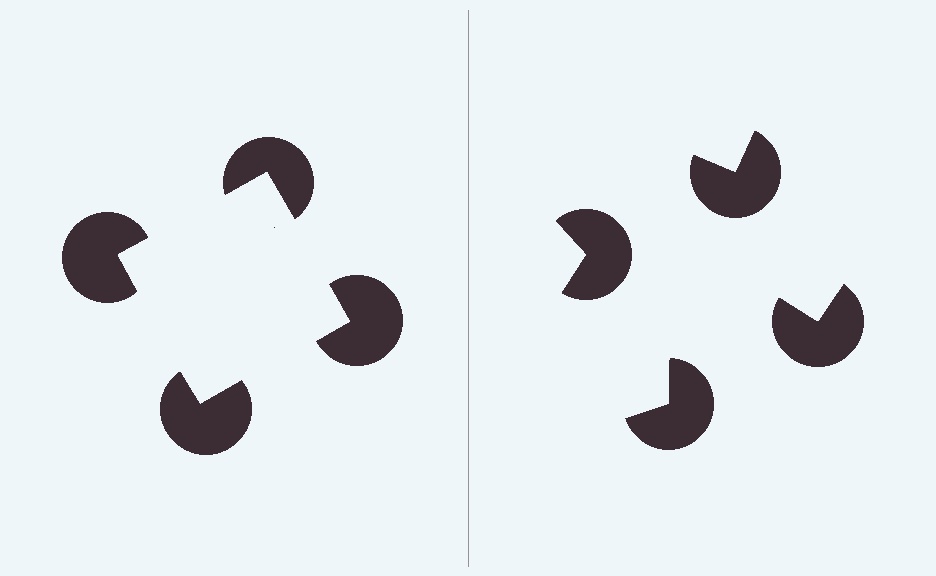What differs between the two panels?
The pac-man discs are positioned identically on both sides; only the wedge orientations differ. On the left they align to a square; on the right they are misaligned.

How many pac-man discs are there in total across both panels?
8 — 4 on each side.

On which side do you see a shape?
An illusory square appears on the left side. On the right side the wedge cuts are rotated, so no coherent shape forms.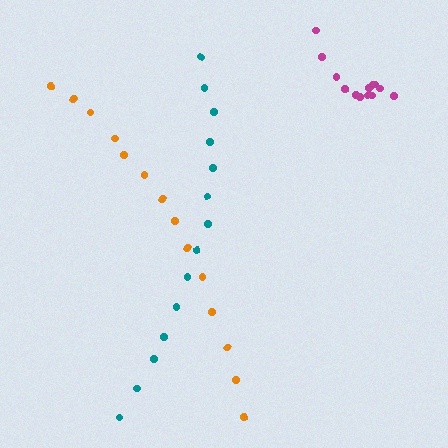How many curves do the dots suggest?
There are 3 distinct paths.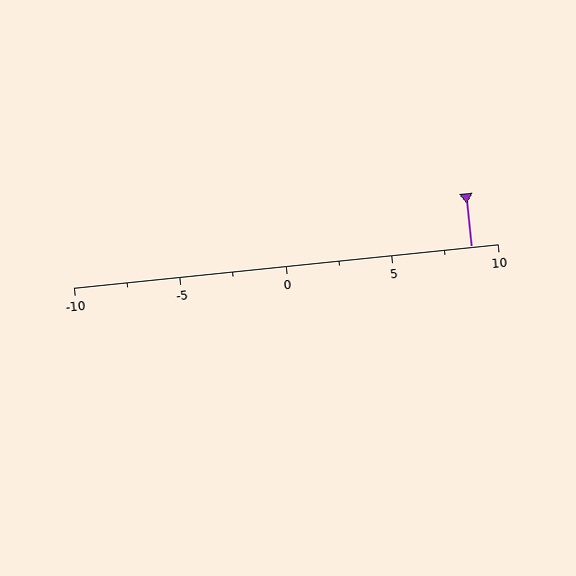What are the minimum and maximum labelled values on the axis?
The axis runs from -10 to 10.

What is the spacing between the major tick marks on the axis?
The major ticks are spaced 5 apart.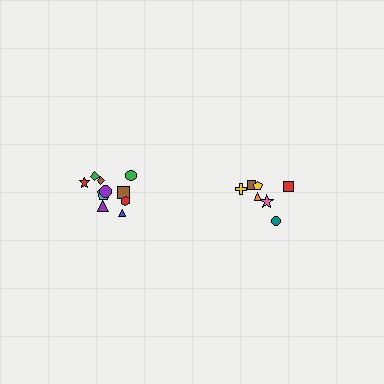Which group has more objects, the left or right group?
The left group.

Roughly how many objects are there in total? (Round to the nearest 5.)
Roughly 15 objects in total.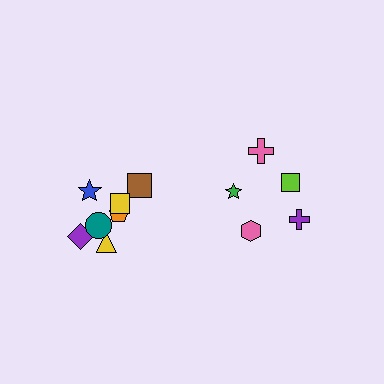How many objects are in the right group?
There are 5 objects.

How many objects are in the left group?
There are 7 objects.